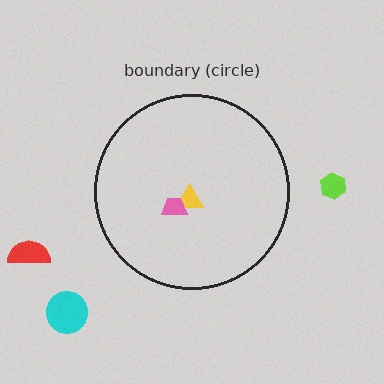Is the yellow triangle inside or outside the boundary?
Inside.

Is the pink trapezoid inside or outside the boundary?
Inside.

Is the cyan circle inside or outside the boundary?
Outside.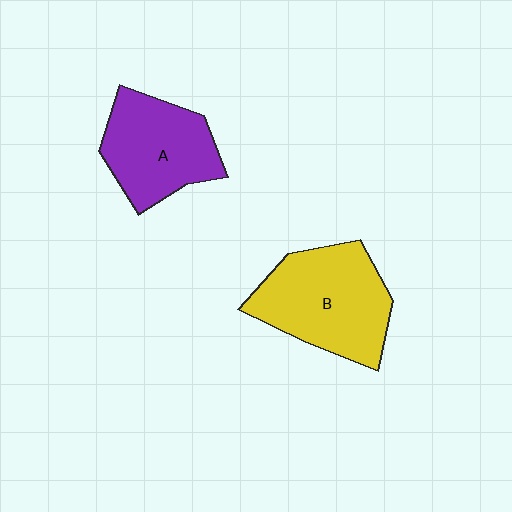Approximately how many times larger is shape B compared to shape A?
Approximately 1.2 times.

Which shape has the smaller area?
Shape A (purple).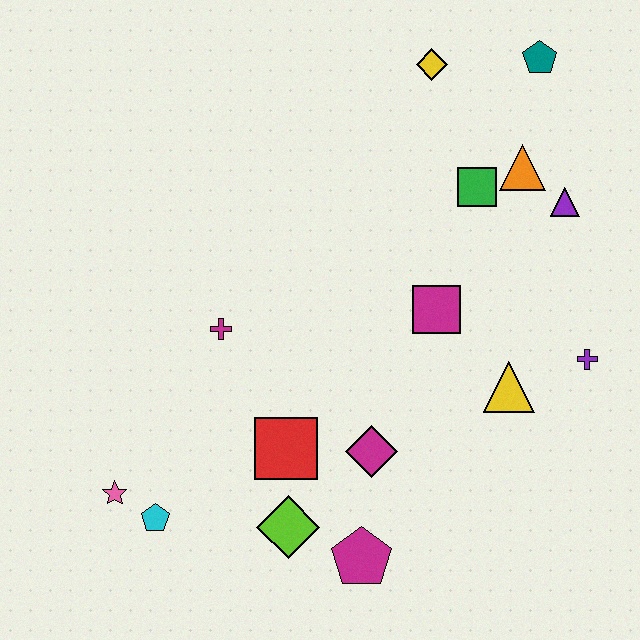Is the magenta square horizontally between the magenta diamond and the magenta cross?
No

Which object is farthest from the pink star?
The teal pentagon is farthest from the pink star.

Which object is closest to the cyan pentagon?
The pink star is closest to the cyan pentagon.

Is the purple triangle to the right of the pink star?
Yes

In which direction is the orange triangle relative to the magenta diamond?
The orange triangle is above the magenta diamond.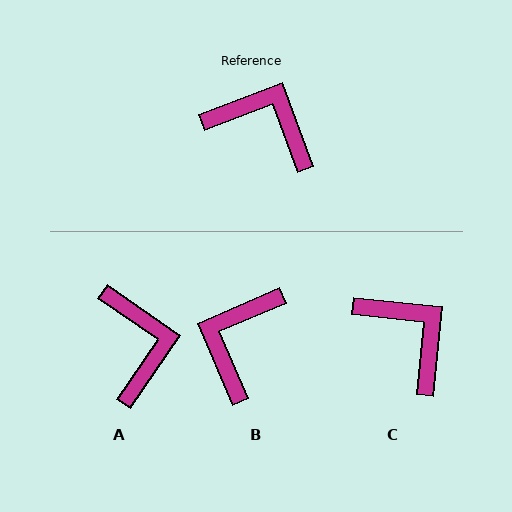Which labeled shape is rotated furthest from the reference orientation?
B, about 93 degrees away.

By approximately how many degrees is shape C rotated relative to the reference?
Approximately 27 degrees clockwise.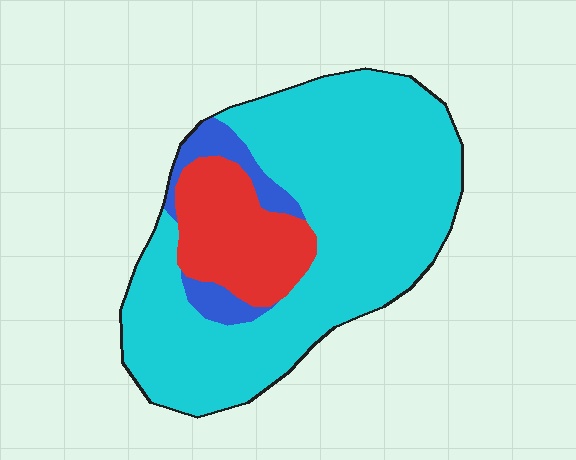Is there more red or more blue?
Red.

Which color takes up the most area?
Cyan, at roughly 75%.